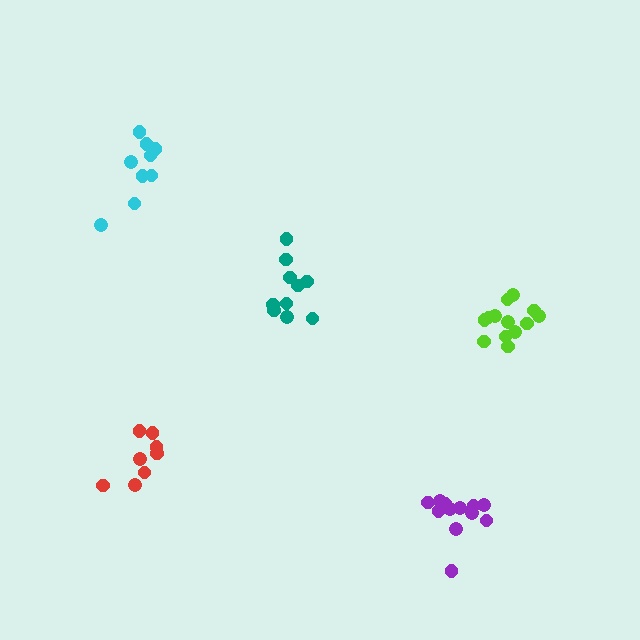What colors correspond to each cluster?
The clusters are colored: red, cyan, teal, purple, lime.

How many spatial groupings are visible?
There are 5 spatial groupings.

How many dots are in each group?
Group 1: 8 dots, Group 2: 9 dots, Group 3: 10 dots, Group 4: 13 dots, Group 5: 13 dots (53 total).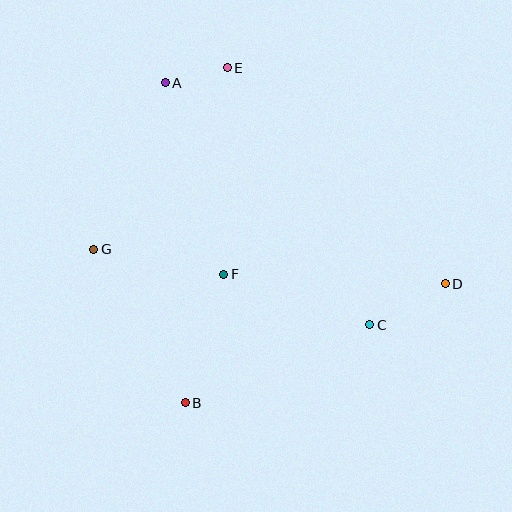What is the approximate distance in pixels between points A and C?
The distance between A and C is approximately 317 pixels.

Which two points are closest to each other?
Points A and E are closest to each other.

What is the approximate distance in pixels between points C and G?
The distance between C and G is approximately 286 pixels.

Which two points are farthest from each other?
Points D and G are farthest from each other.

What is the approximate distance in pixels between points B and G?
The distance between B and G is approximately 179 pixels.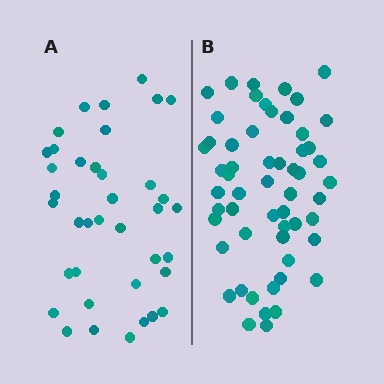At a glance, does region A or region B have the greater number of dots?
Region B (the right region) has more dots.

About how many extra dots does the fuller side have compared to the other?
Region B has approximately 20 more dots than region A.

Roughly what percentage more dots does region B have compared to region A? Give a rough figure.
About 45% more.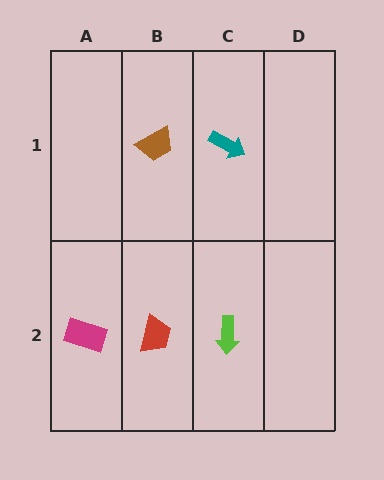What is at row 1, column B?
A brown trapezoid.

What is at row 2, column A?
A magenta rectangle.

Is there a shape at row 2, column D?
No, that cell is empty.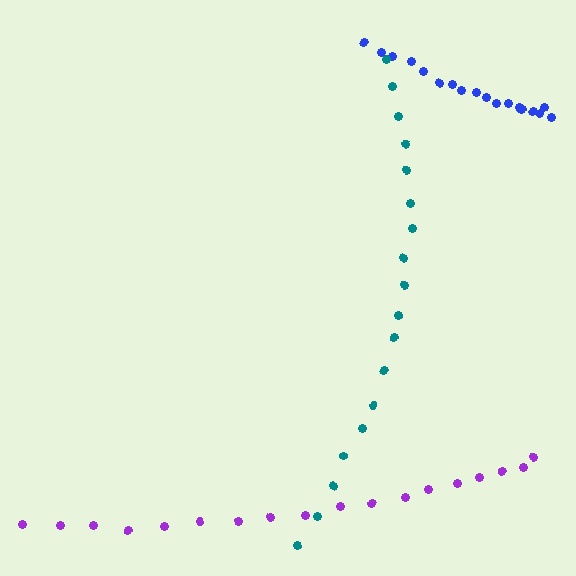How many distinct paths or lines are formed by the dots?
There are 3 distinct paths.